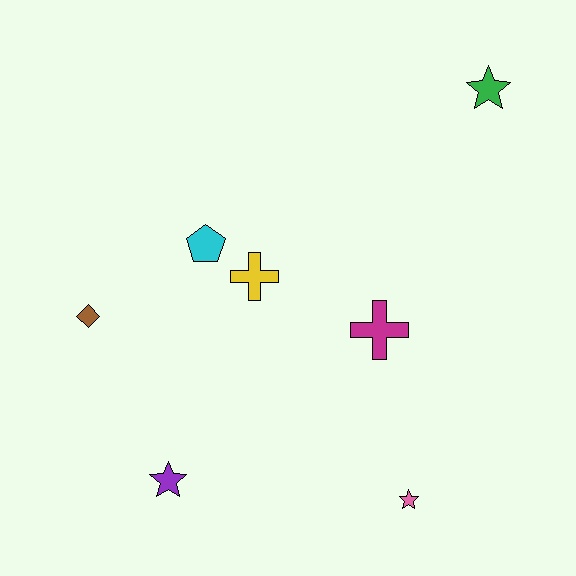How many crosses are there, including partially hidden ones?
There are 2 crosses.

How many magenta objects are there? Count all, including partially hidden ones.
There is 1 magenta object.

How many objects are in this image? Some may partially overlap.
There are 7 objects.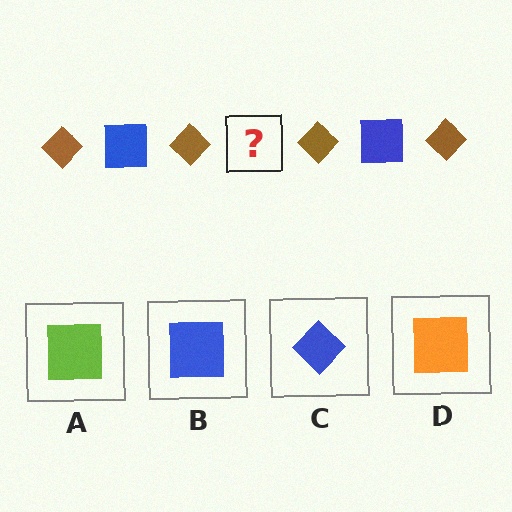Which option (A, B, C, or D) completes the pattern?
B.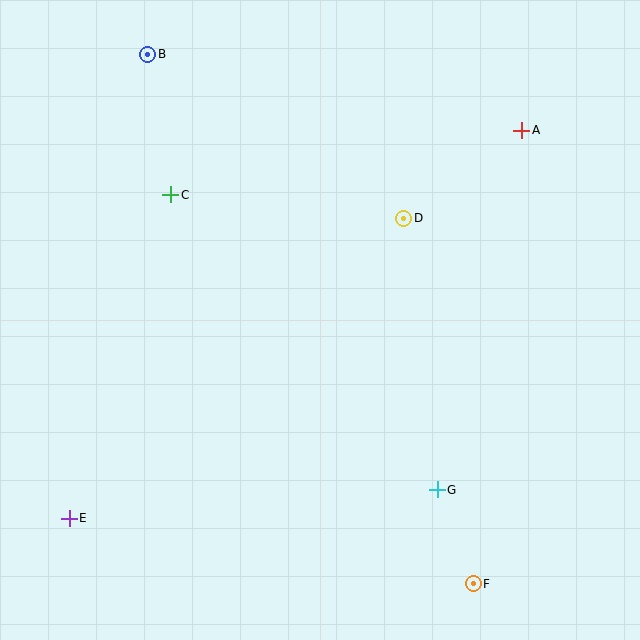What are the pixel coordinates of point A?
Point A is at (522, 130).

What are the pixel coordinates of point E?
Point E is at (69, 518).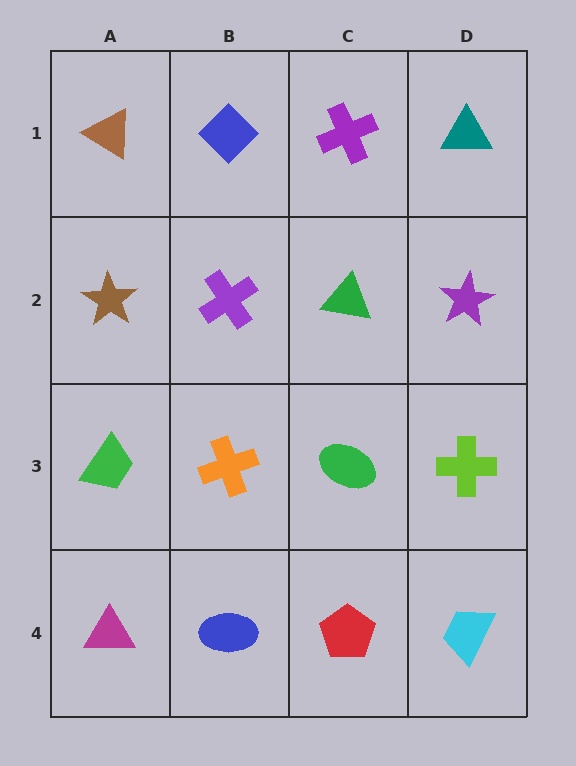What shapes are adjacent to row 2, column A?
A brown triangle (row 1, column A), a green trapezoid (row 3, column A), a purple cross (row 2, column B).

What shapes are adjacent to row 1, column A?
A brown star (row 2, column A), a blue diamond (row 1, column B).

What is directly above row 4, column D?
A lime cross.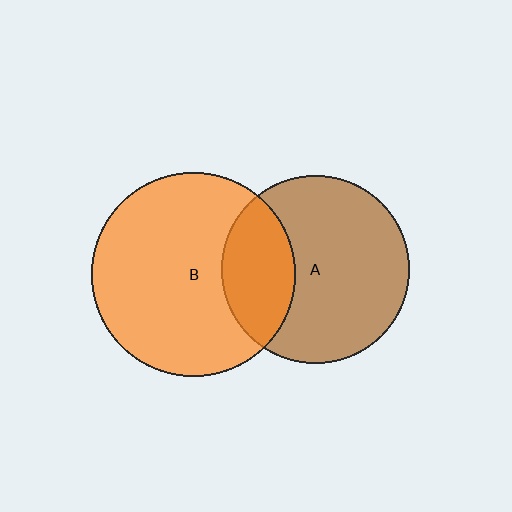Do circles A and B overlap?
Yes.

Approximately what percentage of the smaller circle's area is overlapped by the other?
Approximately 30%.